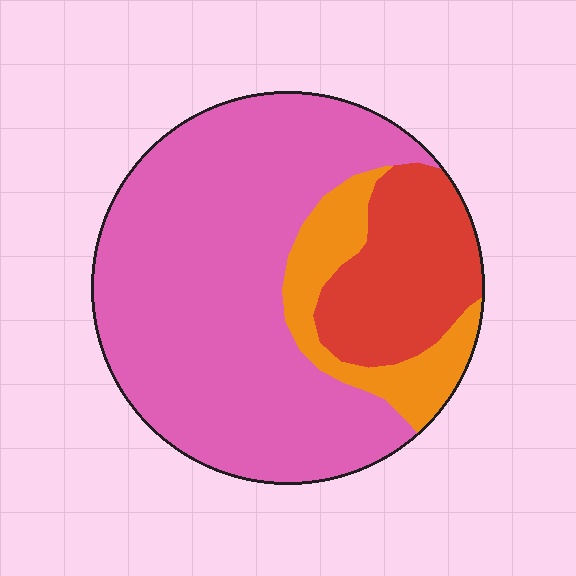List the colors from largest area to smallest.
From largest to smallest: pink, red, orange.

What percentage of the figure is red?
Red covers 19% of the figure.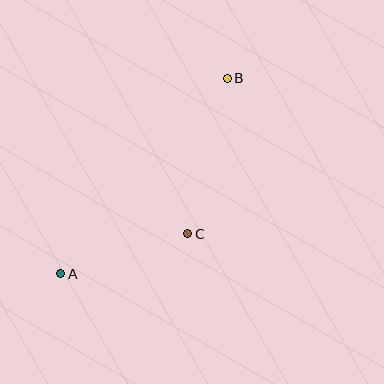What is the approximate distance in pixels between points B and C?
The distance between B and C is approximately 161 pixels.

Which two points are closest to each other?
Points A and C are closest to each other.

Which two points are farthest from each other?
Points A and B are farthest from each other.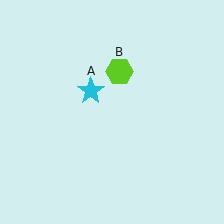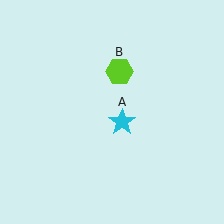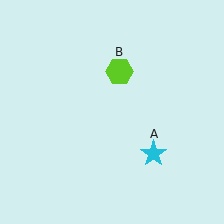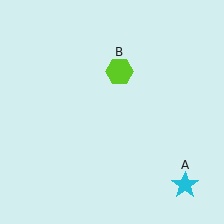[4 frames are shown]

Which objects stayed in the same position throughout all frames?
Lime hexagon (object B) remained stationary.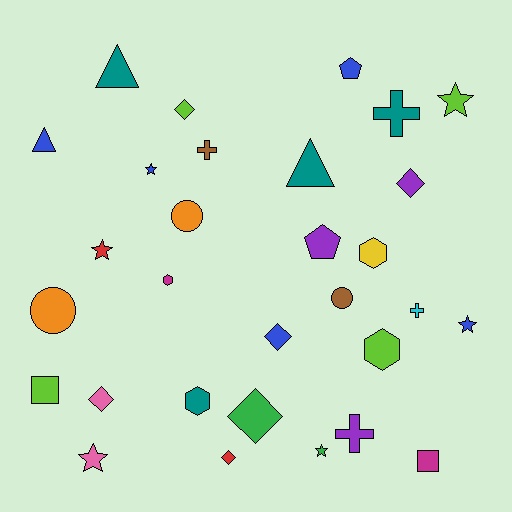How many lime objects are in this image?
There are 4 lime objects.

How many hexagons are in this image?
There are 4 hexagons.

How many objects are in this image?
There are 30 objects.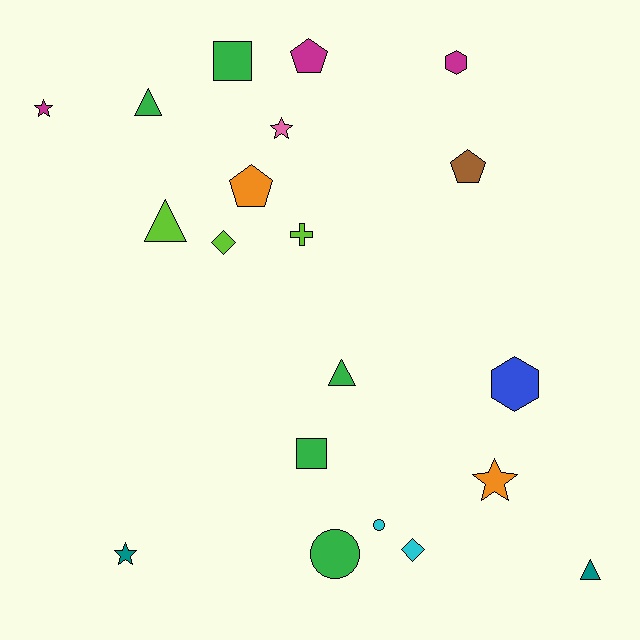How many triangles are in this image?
There are 4 triangles.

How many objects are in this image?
There are 20 objects.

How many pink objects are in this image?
There is 1 pink object.